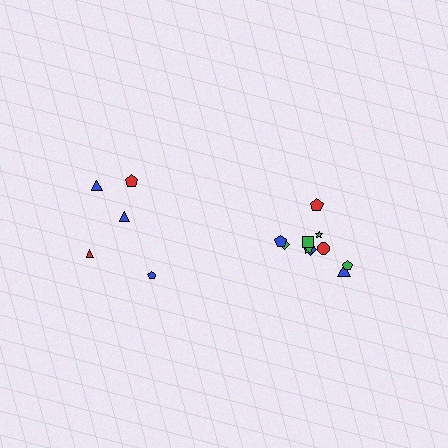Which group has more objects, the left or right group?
The right group.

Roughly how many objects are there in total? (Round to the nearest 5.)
Roughly 15 objects in total.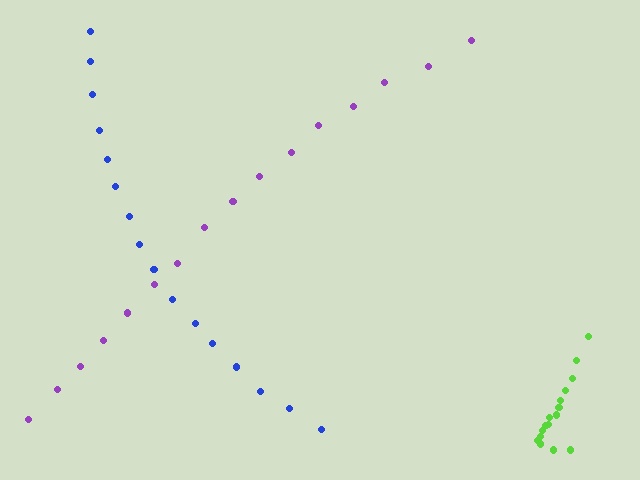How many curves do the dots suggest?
There are 3 distinct paths.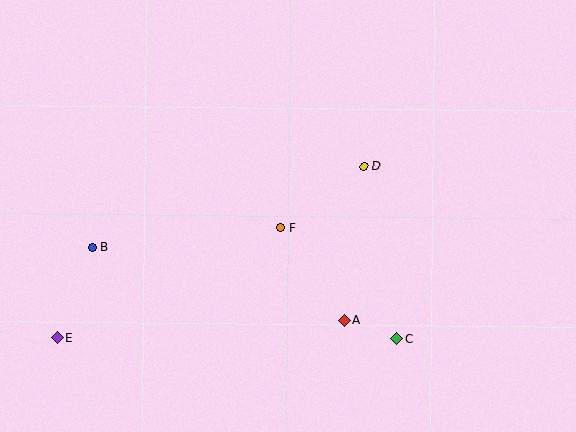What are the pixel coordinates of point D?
Point D is at (364, 166).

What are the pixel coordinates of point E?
Point E is at (57, 338).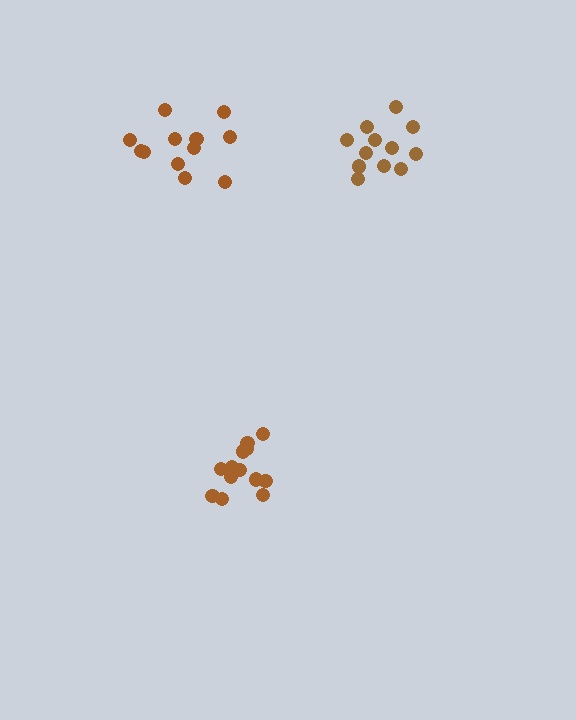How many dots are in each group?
Group 1: 12 dots, Group 2: 12 dots, Group 3: 13 dots (37 total).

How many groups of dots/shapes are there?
There are 3 groups.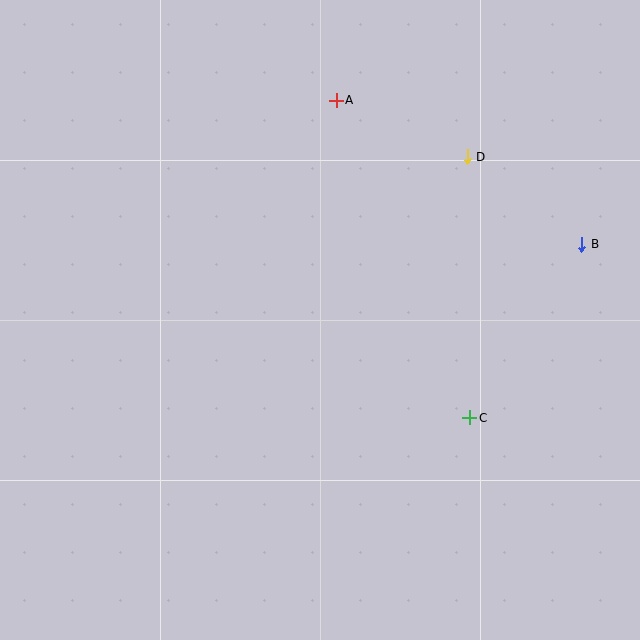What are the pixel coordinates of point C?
Point C is at (470, 418).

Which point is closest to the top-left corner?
Point A is closest to the top-left corner.